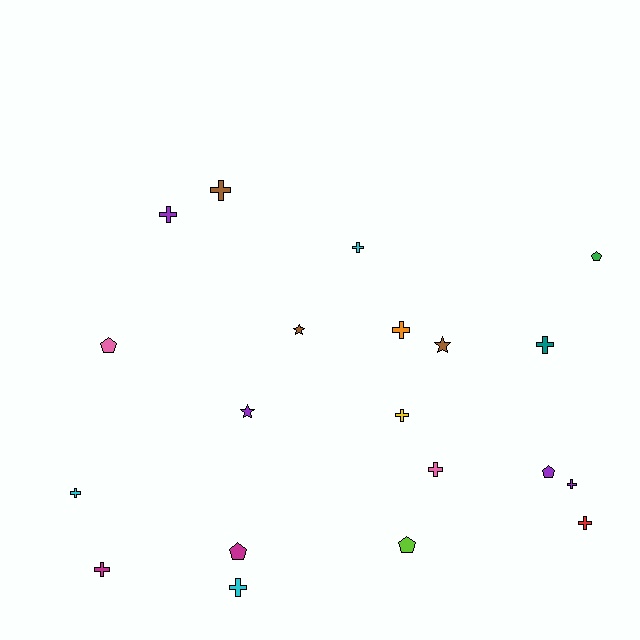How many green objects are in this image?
There is 1 green object.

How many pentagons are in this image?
There are 5 pentagons.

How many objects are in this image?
There are 20 objects.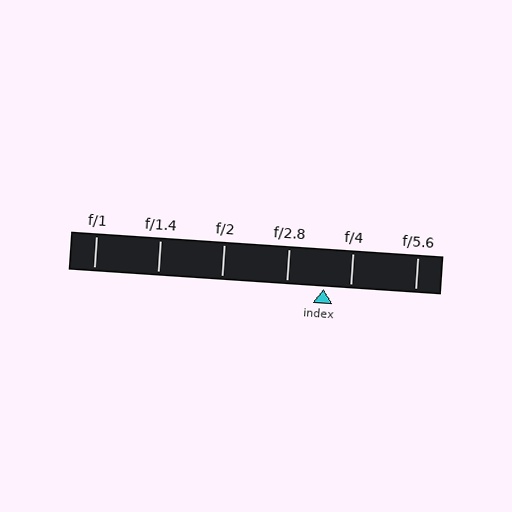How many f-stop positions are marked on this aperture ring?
There are 6 f-stop positions marked.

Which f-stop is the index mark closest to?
The index mark is closest to f/4.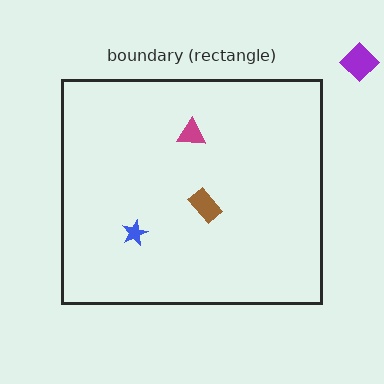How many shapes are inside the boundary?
3 inside, 1 outside.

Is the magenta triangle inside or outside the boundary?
Inside.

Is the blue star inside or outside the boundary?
Inside.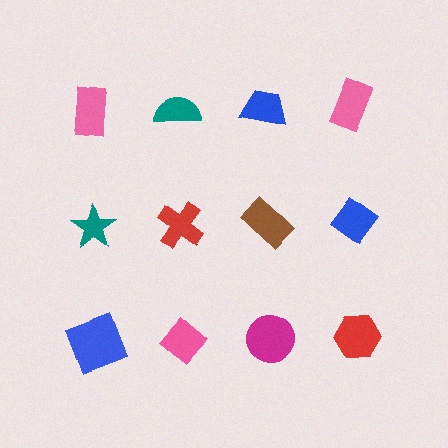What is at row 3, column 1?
A blue square.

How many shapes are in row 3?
4 shapes.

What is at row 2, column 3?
A brown rectangle.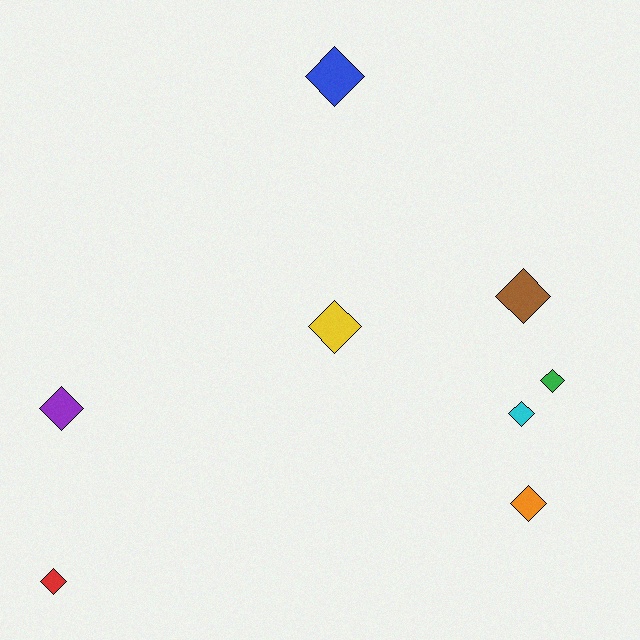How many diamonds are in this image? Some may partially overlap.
There are 8 diamonds.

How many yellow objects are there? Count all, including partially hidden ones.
There is 1 yellow object.